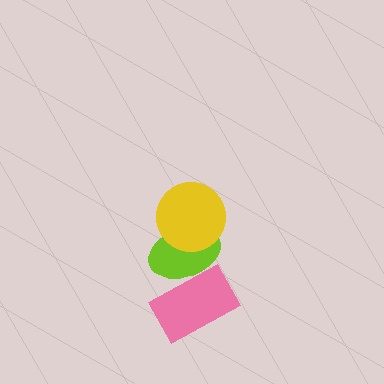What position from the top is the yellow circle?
The yellow circle is 1st from the top.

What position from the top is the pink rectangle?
The pink rectangle is 3rd from the top.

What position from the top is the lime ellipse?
The lime ellipse is 2nd from the top.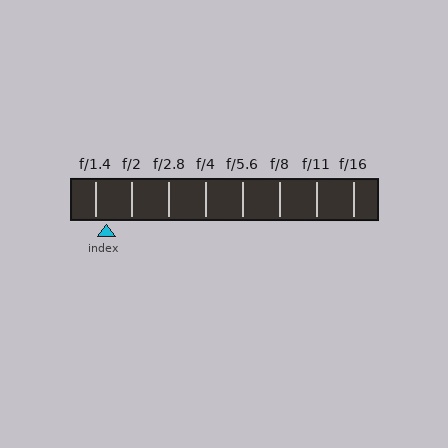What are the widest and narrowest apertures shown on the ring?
The widest aperture shown is f/1.4 and the narrowest is f/16.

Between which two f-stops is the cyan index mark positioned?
The index mark is between f/1.4 and f/2.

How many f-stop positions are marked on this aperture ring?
There are 8 f-stop positions marked.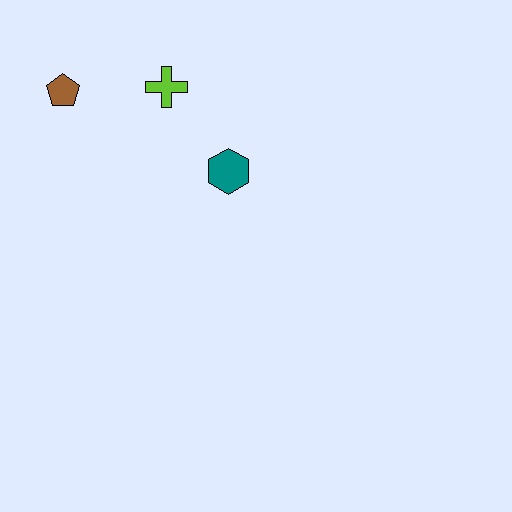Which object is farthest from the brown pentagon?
The teal hexagon is farthest from the brown pentagon.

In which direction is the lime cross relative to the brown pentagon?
The lime cross is to the right of the brown pentagon.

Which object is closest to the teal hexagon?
The lime cross is closest to the teal hexagon.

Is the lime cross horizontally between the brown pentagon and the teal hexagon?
Yes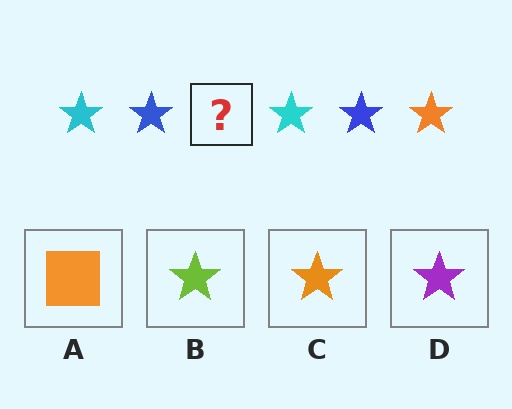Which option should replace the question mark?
Option C.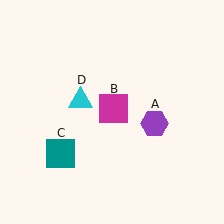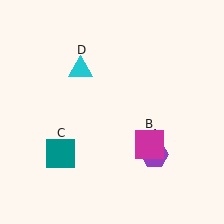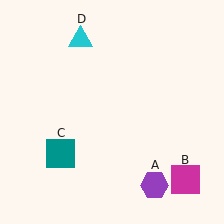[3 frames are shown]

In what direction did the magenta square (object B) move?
The magenta square (object B) moved down and to the right.